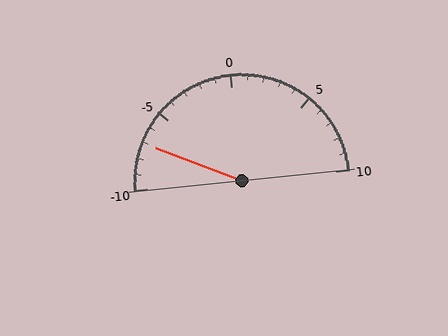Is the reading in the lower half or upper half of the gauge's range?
The reading is in the lower half of the range (-10 to 10).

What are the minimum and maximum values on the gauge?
The gauge ranges from -10 to 10.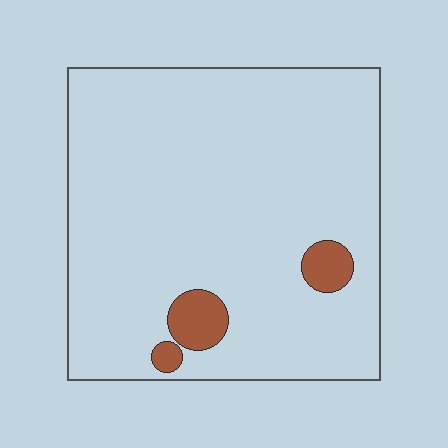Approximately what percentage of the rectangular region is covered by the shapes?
Approximately 5%.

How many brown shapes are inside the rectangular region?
3.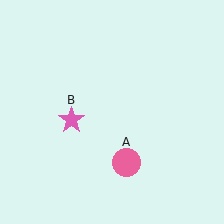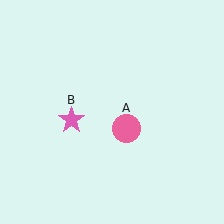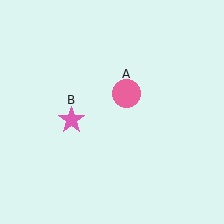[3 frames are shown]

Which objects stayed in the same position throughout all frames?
Pink star (object B) remained stationary.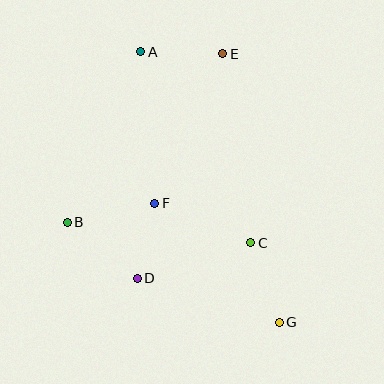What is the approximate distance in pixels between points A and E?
The distance between A and E is approximately 82 pixels.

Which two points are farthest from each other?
Points A and G are farthest from each other.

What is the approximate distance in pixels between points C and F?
The distance between C and F is approximately 104 pixels.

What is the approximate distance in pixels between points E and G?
The distance between E and G is approximately 274 pixels.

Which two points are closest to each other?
Points D and F are closest to each other.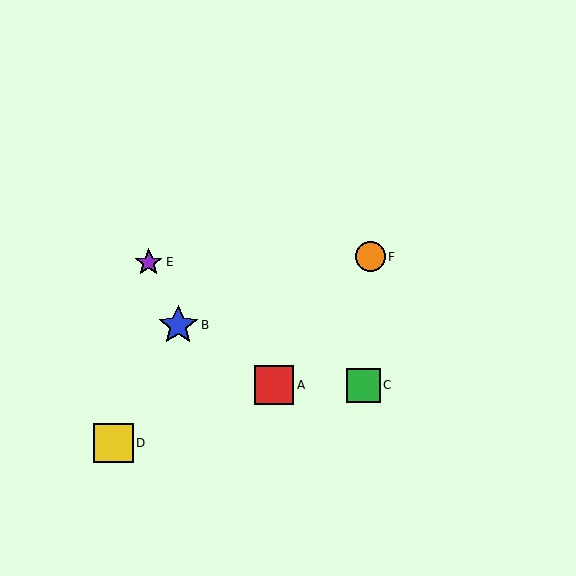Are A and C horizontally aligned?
Yes, both are at y≈385.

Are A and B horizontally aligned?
No, A is at y≈385 and B is at y≈325.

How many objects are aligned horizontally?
2 objects (A, C) are aligned horizontally.